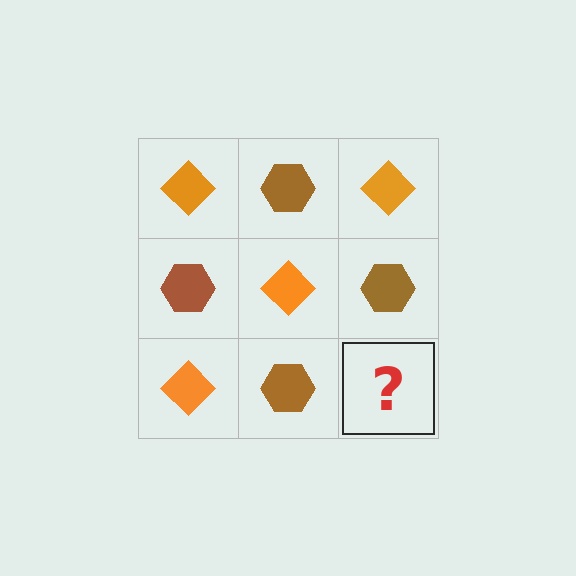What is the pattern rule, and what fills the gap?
The rule is that it alternates orange diamond and brown hexagon in a checkerboard pattern. The gap should be filled with an orange diamond.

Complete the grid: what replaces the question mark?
The question mark should be replaced with an orange diamond.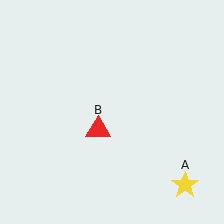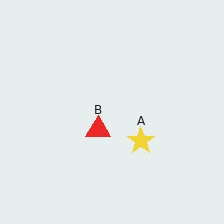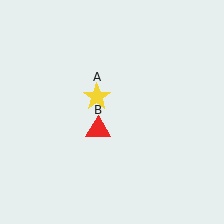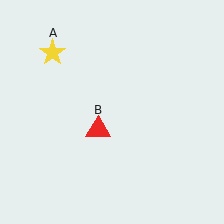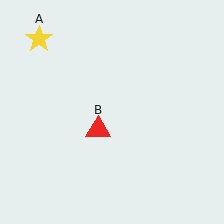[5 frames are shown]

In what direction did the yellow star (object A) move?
The yellow star (object A) moved up and to the left.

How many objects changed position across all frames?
1 object changed position: yellow star (object A).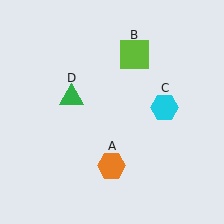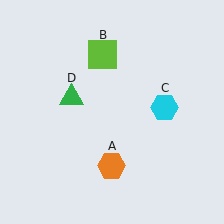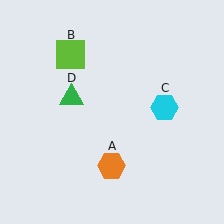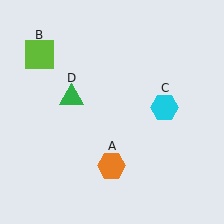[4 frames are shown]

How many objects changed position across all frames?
1 object changed position: lime square (object B).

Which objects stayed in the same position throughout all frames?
Orange hexagon (object A) and cyan hexagon (object C) and green triangle (object D) remained stationary.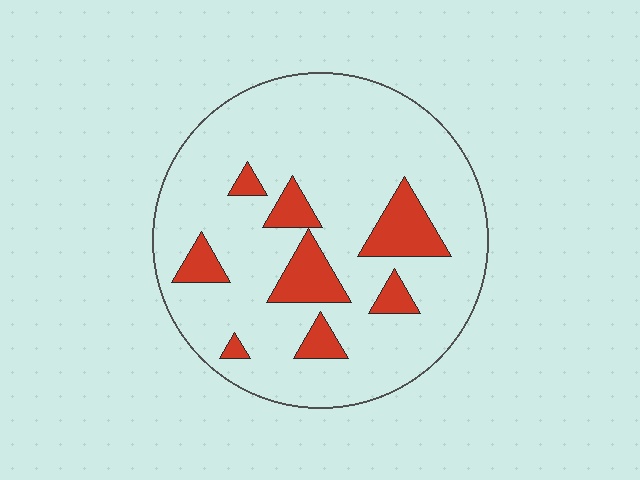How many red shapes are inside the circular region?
8.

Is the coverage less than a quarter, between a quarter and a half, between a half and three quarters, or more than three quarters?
Less than a quarter.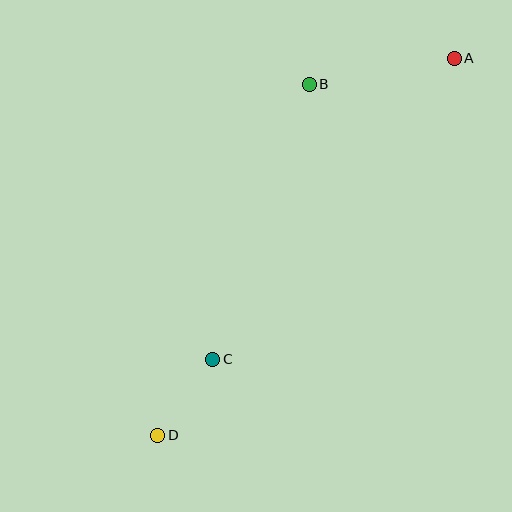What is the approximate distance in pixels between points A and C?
The distance between A and C is approximately 386 pixels.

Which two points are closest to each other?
Points C and D are closest to each other.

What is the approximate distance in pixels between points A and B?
The distance between A and B is approximately 147 pixels.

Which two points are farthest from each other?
Points A and D are farthest from each other.